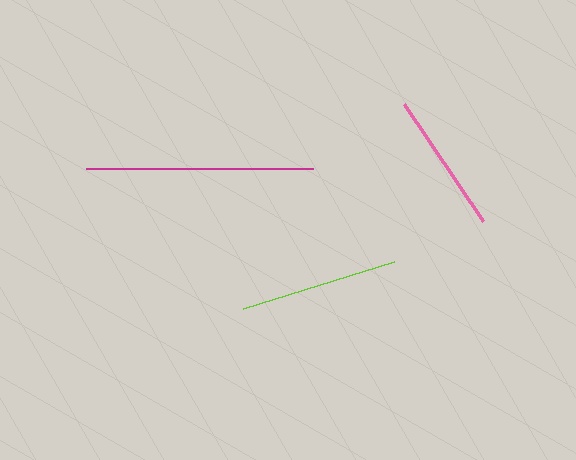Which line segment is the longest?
The magenta line is the longest at approximately 227 pixels.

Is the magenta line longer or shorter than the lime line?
The magenta line is longer than the lime line.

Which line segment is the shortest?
The pink line is the shortest at approximately 142 pixels.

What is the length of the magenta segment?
The magenta segment is approximately 227 pixels long.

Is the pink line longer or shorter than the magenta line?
The magenta line is longer than the pink line.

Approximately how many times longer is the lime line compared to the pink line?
The lime line is approximately 1.1 times the length of the pink line.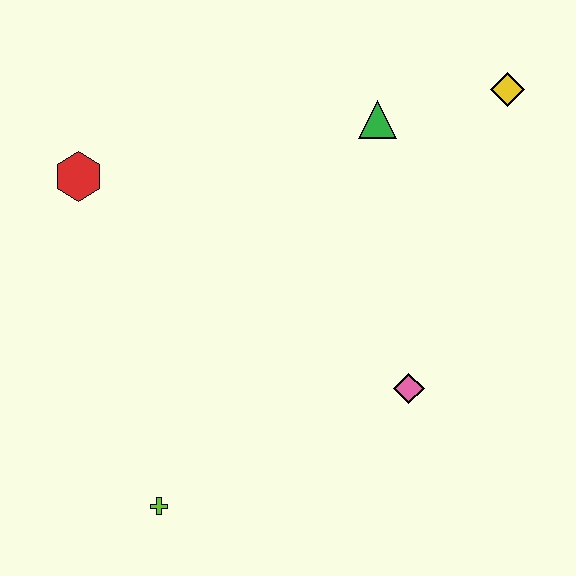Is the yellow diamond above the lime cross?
Yes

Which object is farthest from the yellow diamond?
The lime cross is farthest from the yellow diamond.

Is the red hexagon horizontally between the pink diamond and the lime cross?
No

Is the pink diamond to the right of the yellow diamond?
No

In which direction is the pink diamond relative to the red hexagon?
The pink diamond is to the right of the red hexagon.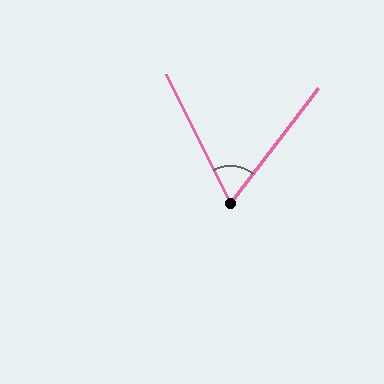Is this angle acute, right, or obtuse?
It is acute.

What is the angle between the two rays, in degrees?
Approximately 64 degrees.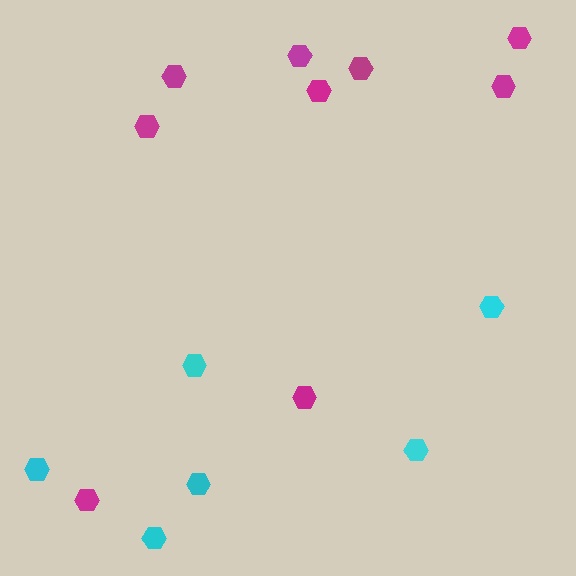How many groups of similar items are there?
There are 2 groups: one group of cyan hexagons (6) and one group of magenta hexagons (9).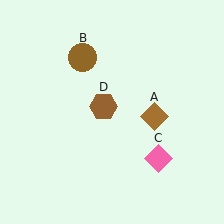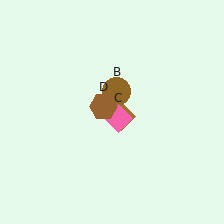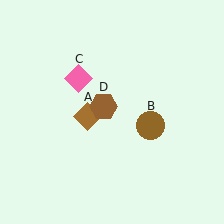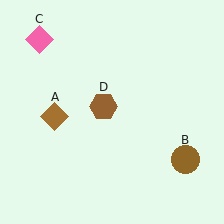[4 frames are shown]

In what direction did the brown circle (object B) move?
The brown circle (object B) moved down and to the right.